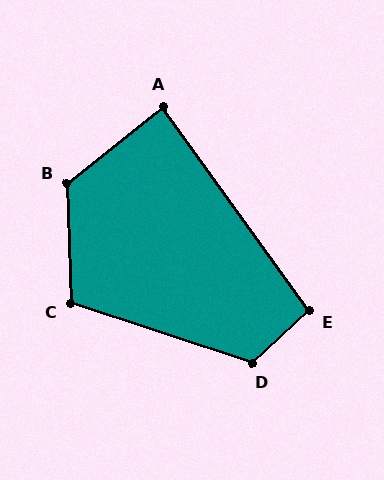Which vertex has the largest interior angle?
B, at approximately 128 degrees.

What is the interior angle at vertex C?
Approximately 110 degrees (obtuse).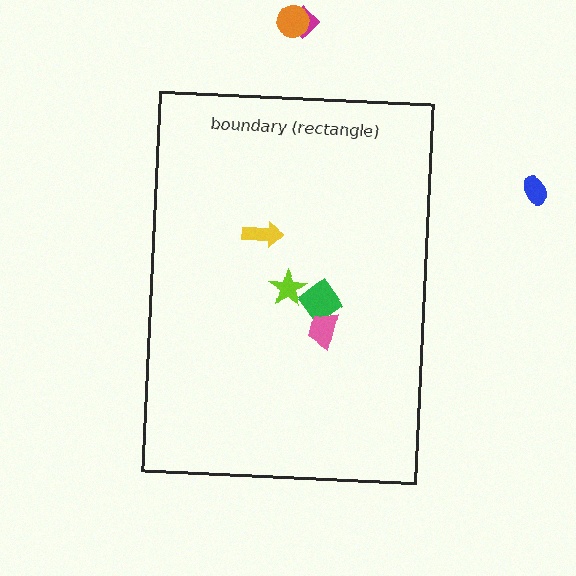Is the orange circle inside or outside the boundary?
Outside.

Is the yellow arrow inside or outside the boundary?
Inside.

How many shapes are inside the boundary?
4 inside, 3 outside.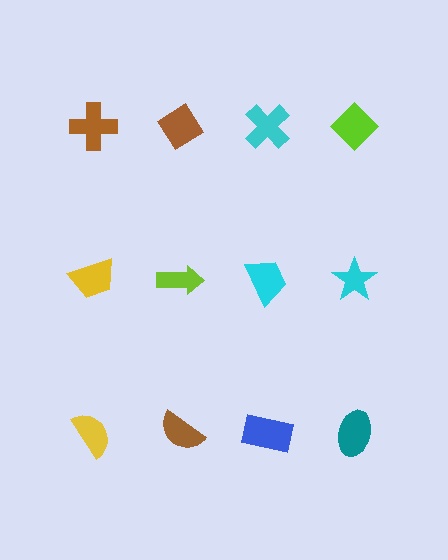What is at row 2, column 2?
A lime arrow.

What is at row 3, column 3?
A blue rectangle.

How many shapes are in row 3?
4 shapes.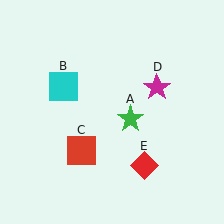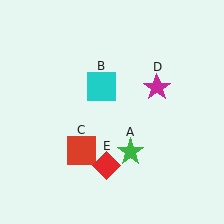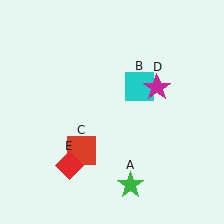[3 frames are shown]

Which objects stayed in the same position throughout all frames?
Red square (object C) and magenta star (object D) remained stationary.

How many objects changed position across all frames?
3 objects changed position: green star (object A), cyan square (object B), red diamond (object E).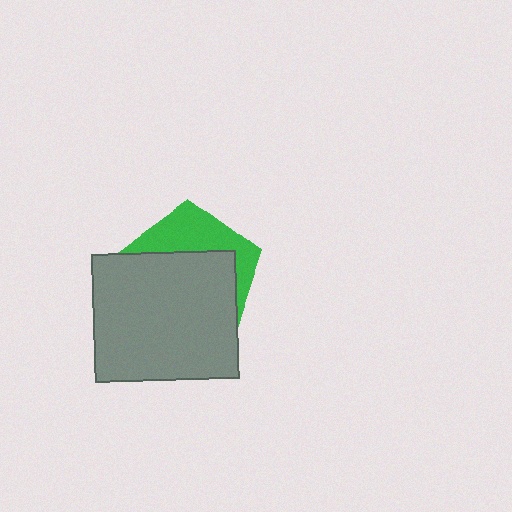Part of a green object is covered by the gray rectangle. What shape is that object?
It is a pentagon.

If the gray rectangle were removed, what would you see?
You would see the complete green pentagon.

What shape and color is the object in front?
The object in front is a gray rectangle.